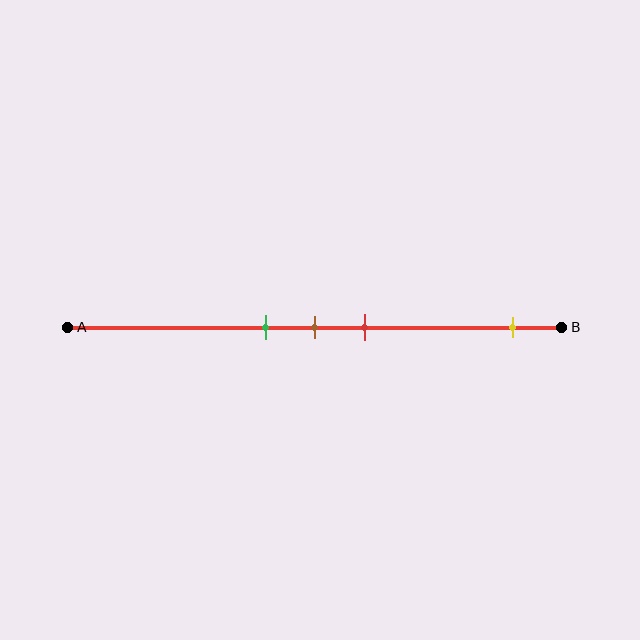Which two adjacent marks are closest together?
The green and brown marks are the closest adjacent pair.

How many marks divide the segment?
There are 4 marks dividing the segment.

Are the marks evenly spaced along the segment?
No, the marks are not evenly spaced.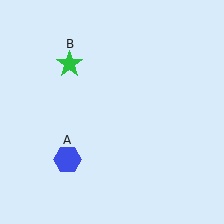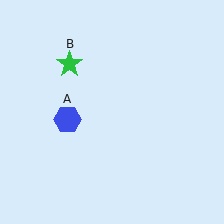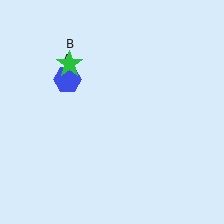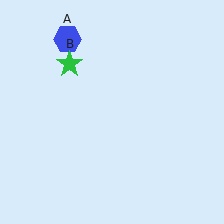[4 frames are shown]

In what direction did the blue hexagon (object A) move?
The blue hexagon (object A) moved up.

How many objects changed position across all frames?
1 object changed position: blue hexagon (object A).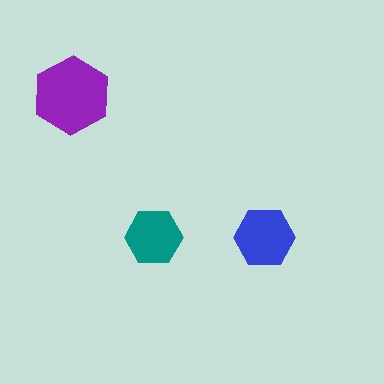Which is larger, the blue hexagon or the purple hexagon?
The purple one.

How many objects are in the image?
There are 3 objects in the image.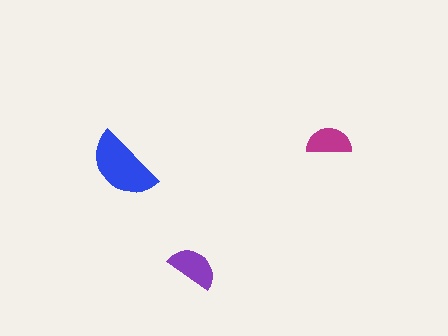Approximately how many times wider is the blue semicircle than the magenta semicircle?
About 1.5 times wider.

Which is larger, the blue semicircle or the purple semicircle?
The blue one.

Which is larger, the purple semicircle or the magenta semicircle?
The purple one.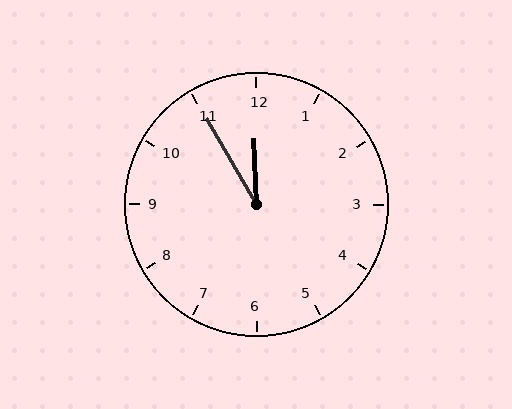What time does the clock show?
11:55.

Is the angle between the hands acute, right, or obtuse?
It is acute.